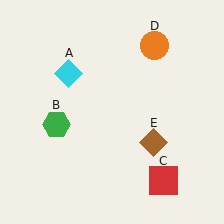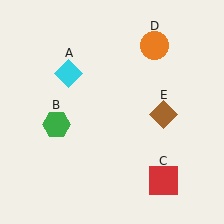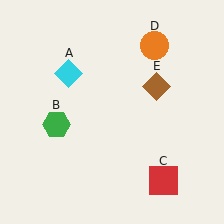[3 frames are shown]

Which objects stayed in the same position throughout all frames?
Cyan diamond (object A) and green hexagon (object B) and red square (object C) and orange circle (object D) remained stationary.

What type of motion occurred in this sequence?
The brown diamond (object E) rotated counterclockwise around the center of the scene.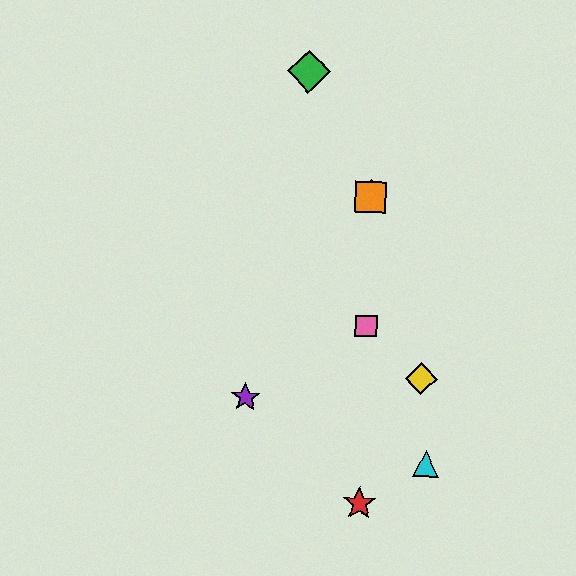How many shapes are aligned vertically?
4 shapes (the red star, the blue diamond, the orange square, the pink square) are aligned vertically.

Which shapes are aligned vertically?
The red star, the blue diamond, the orange square, the pink square are aligned vertically.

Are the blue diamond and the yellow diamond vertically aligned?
No, the blue diamond is at x≈371 and the yellow diamond is at x≈421.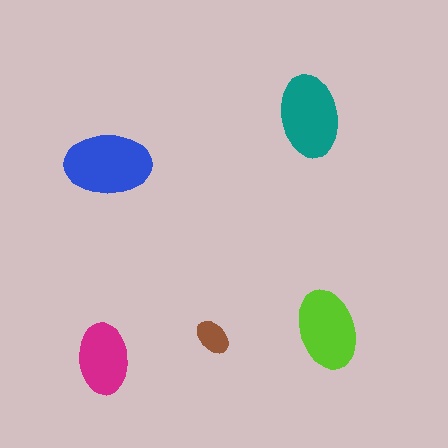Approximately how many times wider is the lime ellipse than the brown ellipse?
About 2 times wider.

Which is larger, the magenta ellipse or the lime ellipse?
The lime one.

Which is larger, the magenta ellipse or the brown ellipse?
The magenta one.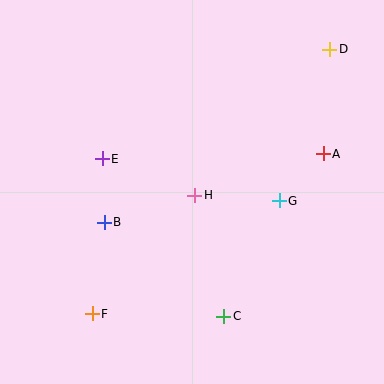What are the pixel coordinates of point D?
Point D is at (330, 49).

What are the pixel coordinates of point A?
Point A is at (323, 154).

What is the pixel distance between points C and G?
The distance between C and G is 128 pixels.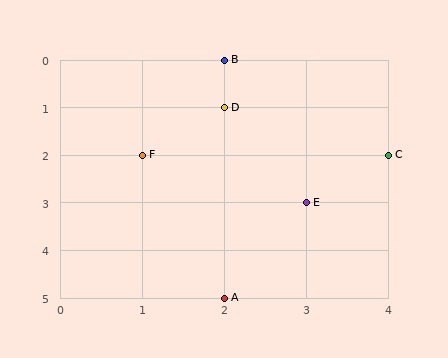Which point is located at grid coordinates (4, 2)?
Point C is at (4, 2).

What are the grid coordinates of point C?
Point C is at grid coordinates (4, 2).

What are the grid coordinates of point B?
Point B is at grid coordinates (2, 0).